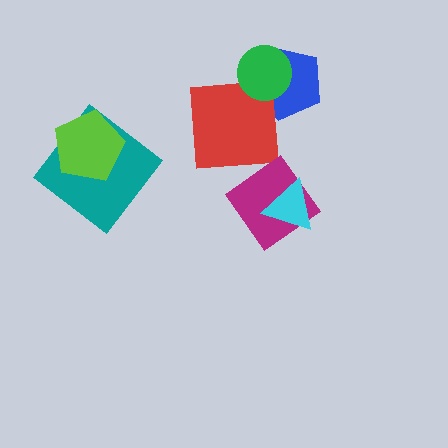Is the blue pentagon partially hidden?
Yes, it is partially covered by another shape.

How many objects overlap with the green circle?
2 objects overlap with the green circle.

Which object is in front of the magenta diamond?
The cyan triangle is in front of the magenta diamond.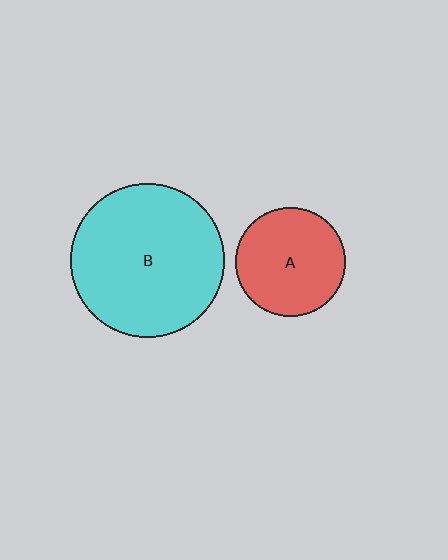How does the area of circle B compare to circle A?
Approximately 2.0 times.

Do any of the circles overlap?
No, none of the circles overlap.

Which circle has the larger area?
Circle B (cyan).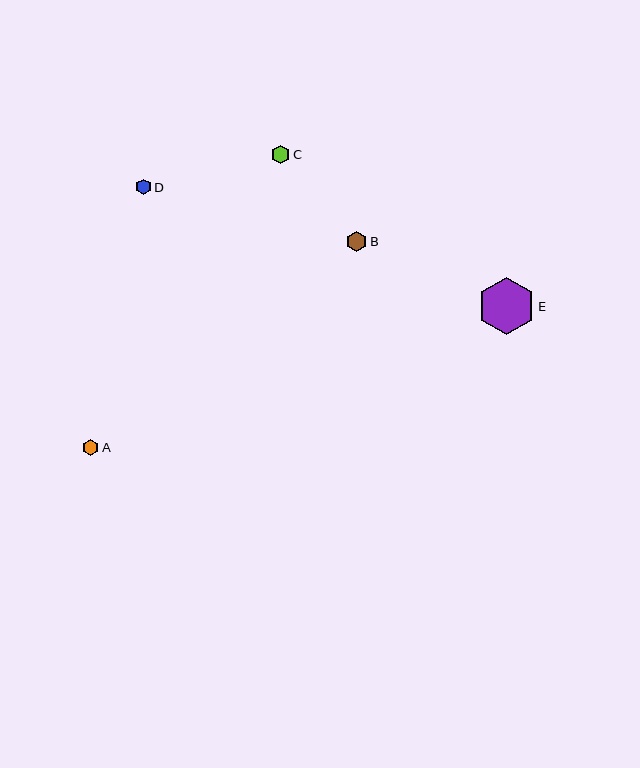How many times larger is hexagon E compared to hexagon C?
Hexagon E is approximately 3.1 times the size of hexagon C.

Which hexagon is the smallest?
Hexagon D is the smallest with a size of approximately 15 pixels.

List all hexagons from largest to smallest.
From largest to smallest: E, B, C, A, D.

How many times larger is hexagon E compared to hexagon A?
Hexagon E is approximately 3.5 times the size of hexagon A.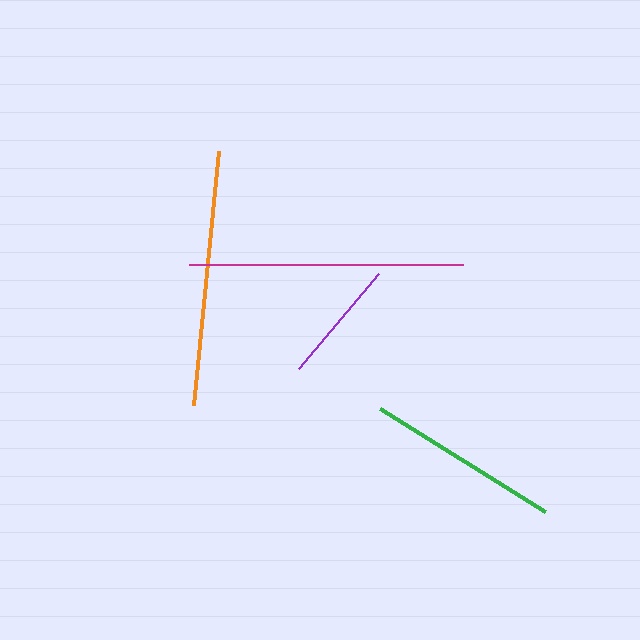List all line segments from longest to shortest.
From longest to shortest: magenta, orange, green, purple.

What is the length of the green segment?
The green segment is approximately 195 pixels long.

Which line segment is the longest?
The magenta line is the longest at approximately 275 pixels.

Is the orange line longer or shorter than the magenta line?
The magenta line is longer than the orange line.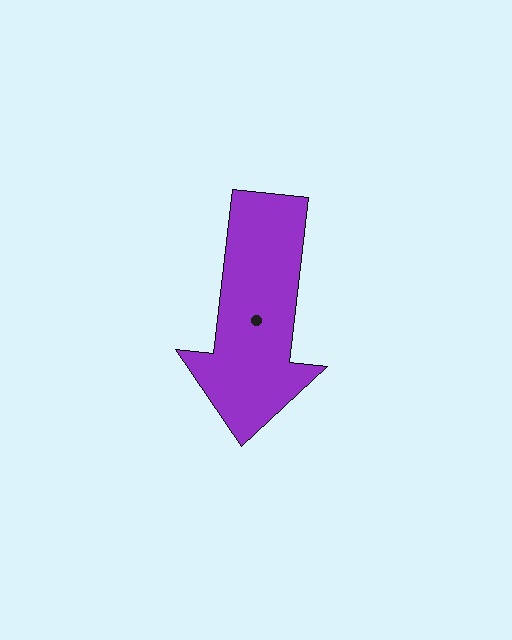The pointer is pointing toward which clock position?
Roughly 6 o'clock.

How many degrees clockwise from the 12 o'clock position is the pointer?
Approximately 187 degrees.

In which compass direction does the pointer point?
South.